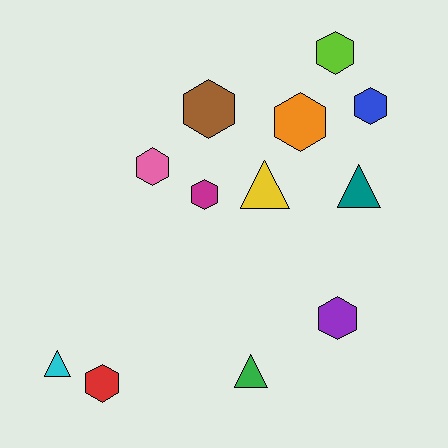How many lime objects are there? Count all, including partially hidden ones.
There is 1 lime object.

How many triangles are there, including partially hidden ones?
There are 4 triangles.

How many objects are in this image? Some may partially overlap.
There are 12 objects.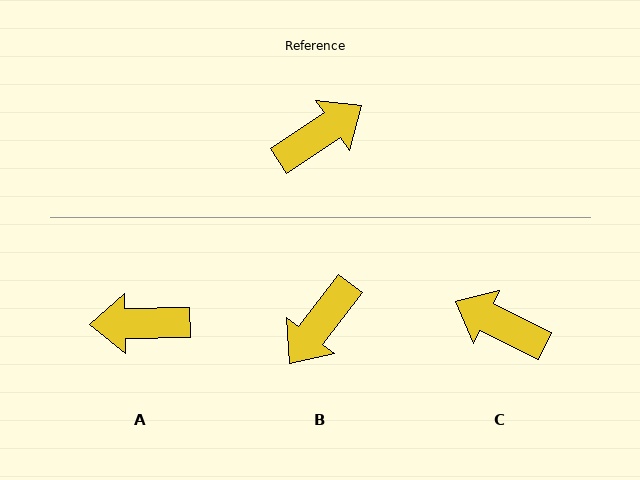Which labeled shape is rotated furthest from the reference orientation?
B, about 161 degrees away.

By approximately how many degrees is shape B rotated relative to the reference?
Approximately 161 degrees clockwise.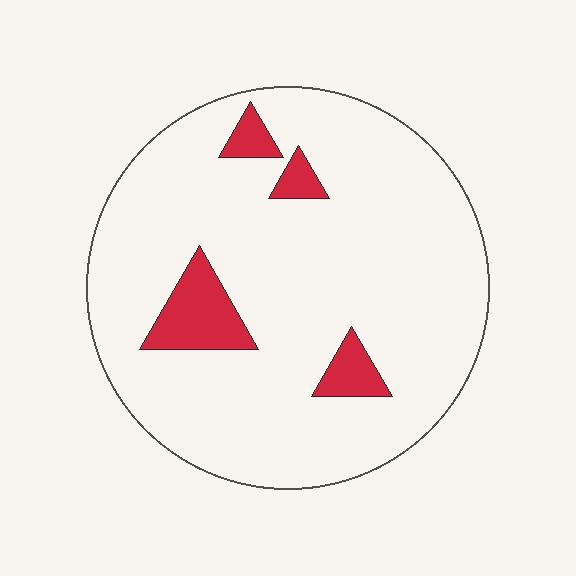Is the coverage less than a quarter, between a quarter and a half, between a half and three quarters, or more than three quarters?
Less than a quarter.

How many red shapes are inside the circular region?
4.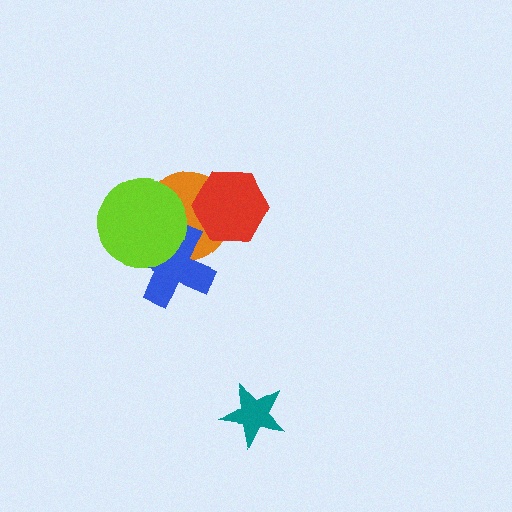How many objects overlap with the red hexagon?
1 object overlaps with the red hexagon.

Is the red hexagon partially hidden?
No, no other shape covers it.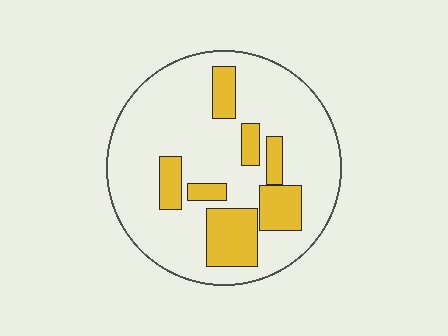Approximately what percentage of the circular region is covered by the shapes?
Approximately 25%.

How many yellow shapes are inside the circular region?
7.